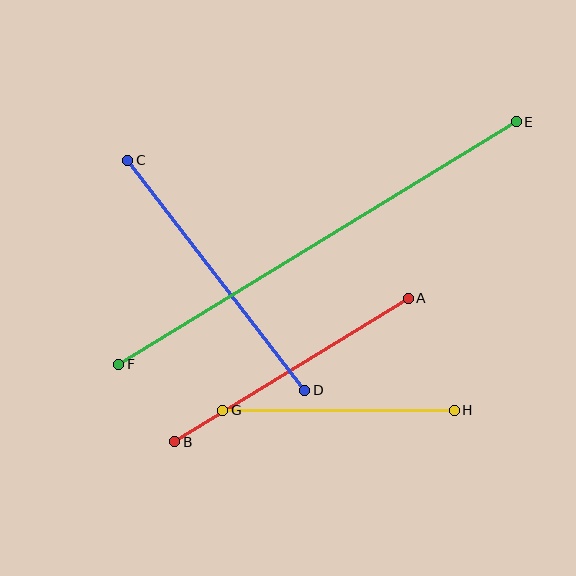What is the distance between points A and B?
The distance is approximately 274 pixels.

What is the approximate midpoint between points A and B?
The midpoint is at approximately (291, 370) pixels.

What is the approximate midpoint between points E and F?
The midpoint is at approximately (318, 243) pixels.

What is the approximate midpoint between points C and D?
The midpoint is at approximately (216, 275) pixels.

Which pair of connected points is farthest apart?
Points E and F are farthest apart.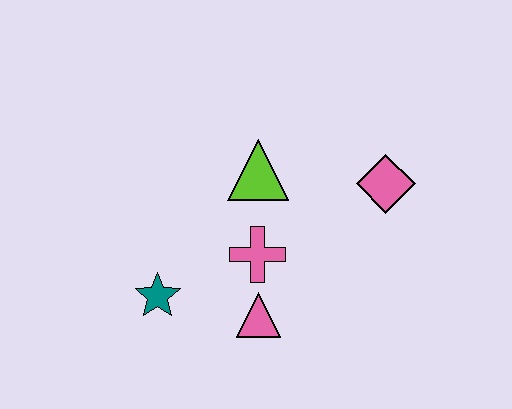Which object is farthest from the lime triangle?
The teal star is farthest from the lime triangle.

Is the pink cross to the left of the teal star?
No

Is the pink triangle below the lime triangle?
Yes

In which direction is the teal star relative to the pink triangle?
The teal star is to the left of the pink triangle.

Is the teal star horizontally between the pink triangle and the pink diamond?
No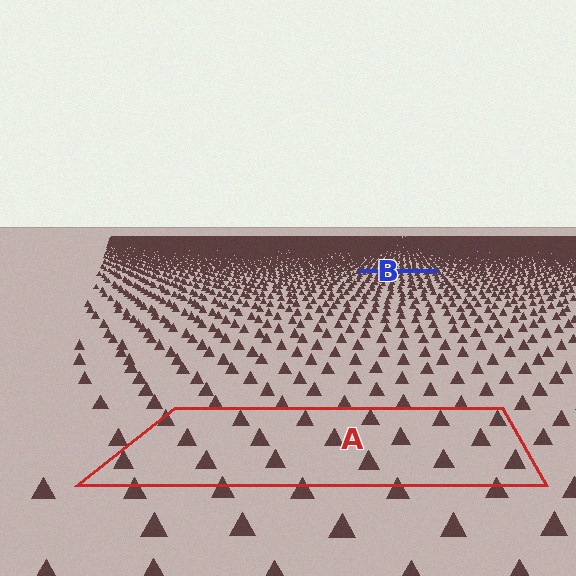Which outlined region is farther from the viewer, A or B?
Region B is farther from the viewer — the texture elements inside it appear smaller and more densely packed.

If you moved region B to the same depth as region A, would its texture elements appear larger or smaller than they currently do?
They would appear larger. At a closer depth, the same texture elements are projected at a bigger on-screen size.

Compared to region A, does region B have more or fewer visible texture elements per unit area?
Region B has more texture elements per unit area — they are packed more densely because it is farther away.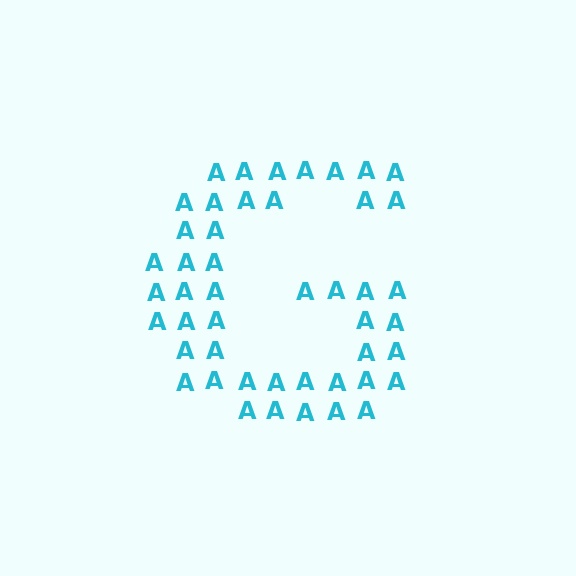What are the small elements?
The small elements are letter A's.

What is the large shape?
The large shape is the letter G.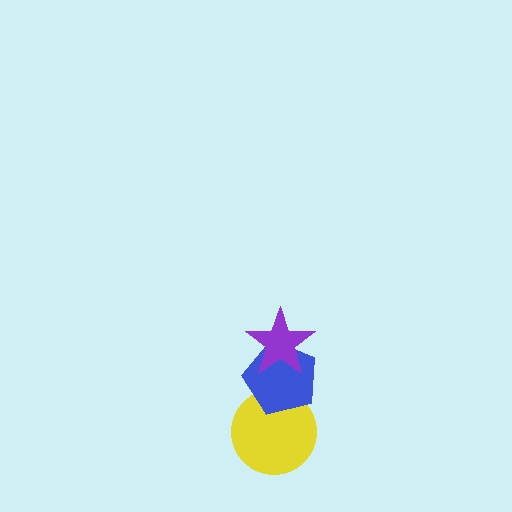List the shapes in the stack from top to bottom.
From top to bottom: the purple star, the blue pentagon, the yellow circle.